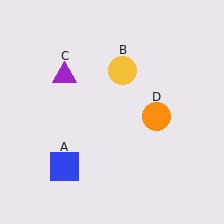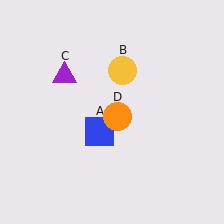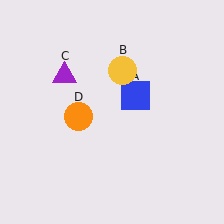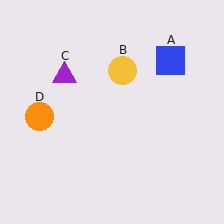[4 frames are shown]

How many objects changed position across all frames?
2 objects changed position: blue square (object A), orange circle (object D).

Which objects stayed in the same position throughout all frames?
Yellow circle (object B) and purple triangle (object C) remained stationary.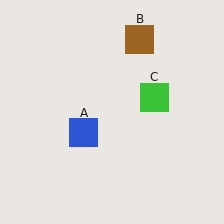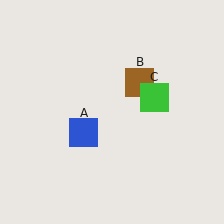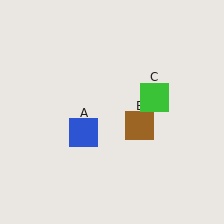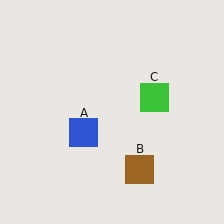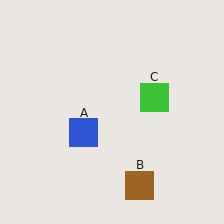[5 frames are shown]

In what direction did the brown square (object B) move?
The brown square (object B) moved down.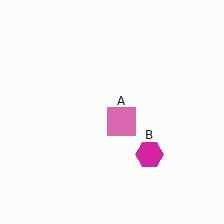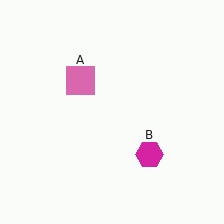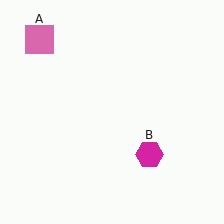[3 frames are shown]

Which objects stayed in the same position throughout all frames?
Magenta hexagon (object B) remained stationary.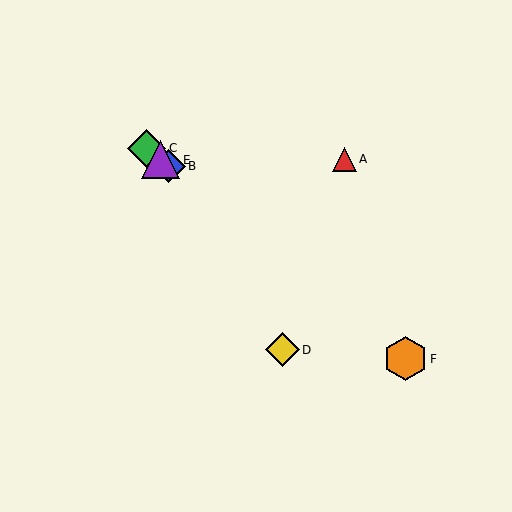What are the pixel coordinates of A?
Object A is at (344, 159).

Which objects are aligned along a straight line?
Objects B, C, E, F are aligned along a straight line.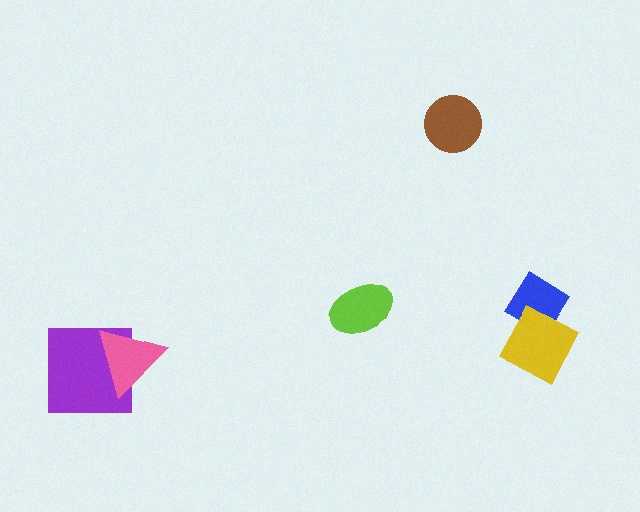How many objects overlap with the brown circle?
0 objects overlap with the brown circle.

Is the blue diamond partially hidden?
Yes, it is partially covered by another shape.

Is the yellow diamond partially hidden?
No, no other shape covers it.